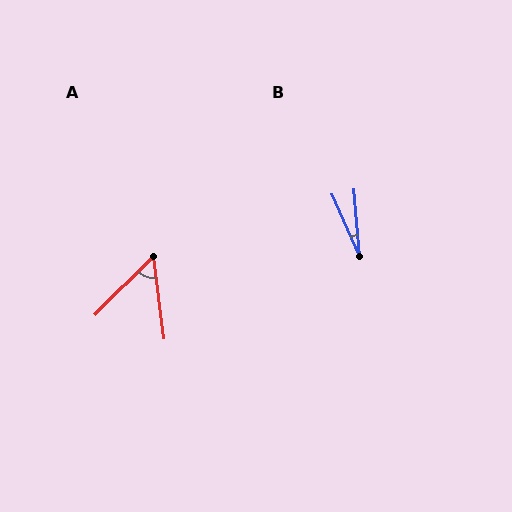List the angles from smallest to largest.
B (19°), A (52°).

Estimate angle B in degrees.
Approximately 19 degrees.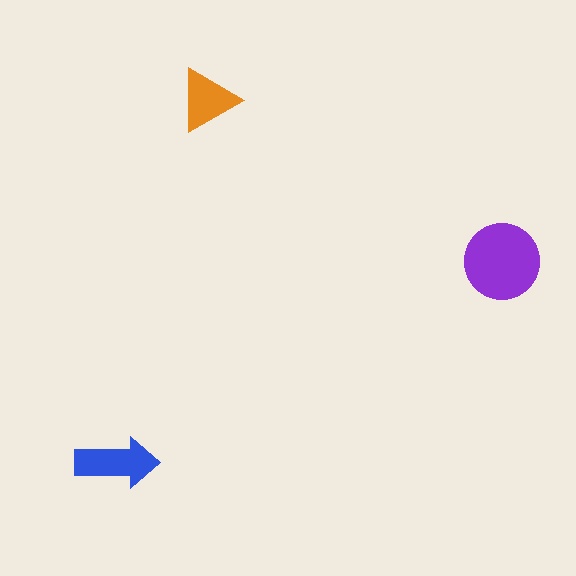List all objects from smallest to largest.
The orange triangle, the blue arrow, the purple circle.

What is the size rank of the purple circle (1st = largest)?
1st.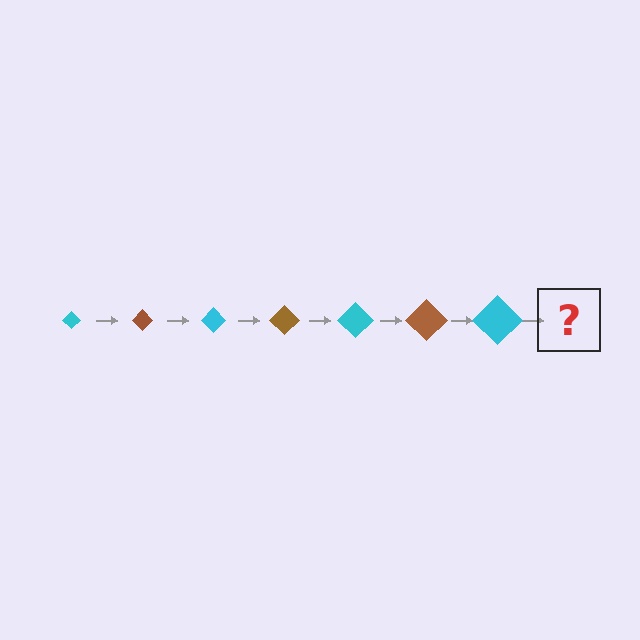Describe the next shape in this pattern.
It should be a brown diamond, larger than the previous one.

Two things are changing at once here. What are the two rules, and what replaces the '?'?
The two rules are that the diamond grows larger each step and the color cycles through cyan and brown. The '?' should be a brown diamond, larger than the previous one.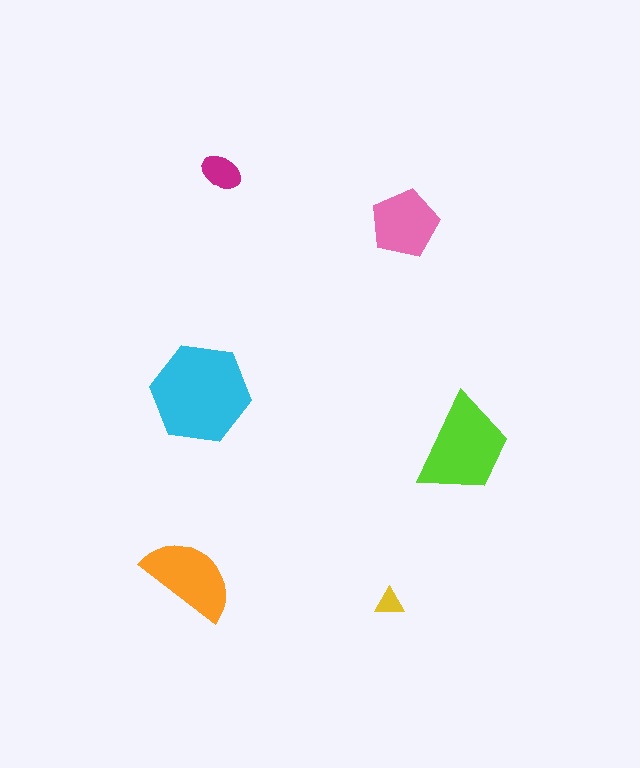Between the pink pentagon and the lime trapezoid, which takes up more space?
The lime trapezoid.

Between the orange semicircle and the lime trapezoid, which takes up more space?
The lime trapezoid.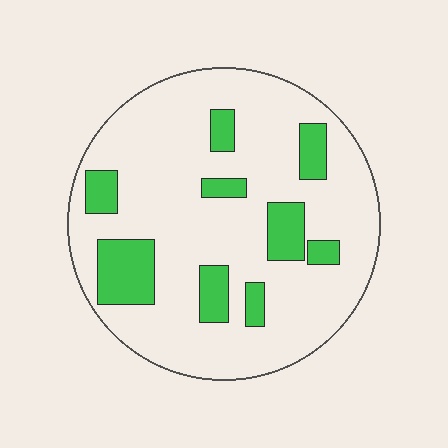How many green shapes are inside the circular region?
9.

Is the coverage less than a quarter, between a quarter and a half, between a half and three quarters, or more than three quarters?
Less than a quarter.